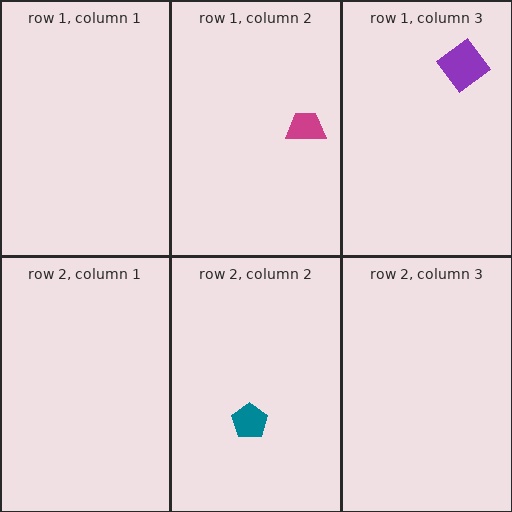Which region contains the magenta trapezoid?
The row 1, column 2 region.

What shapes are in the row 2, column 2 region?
The teal pentagon.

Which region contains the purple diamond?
The row 1, column 3 region.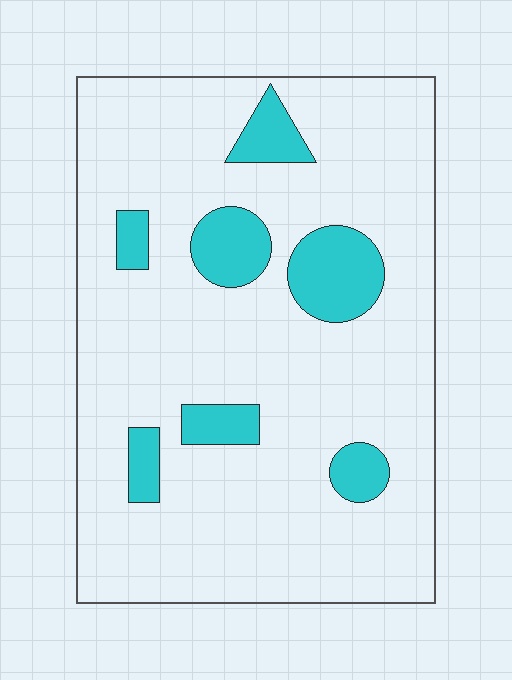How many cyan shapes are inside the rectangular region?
7.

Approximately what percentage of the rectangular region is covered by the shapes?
Approximately 15%.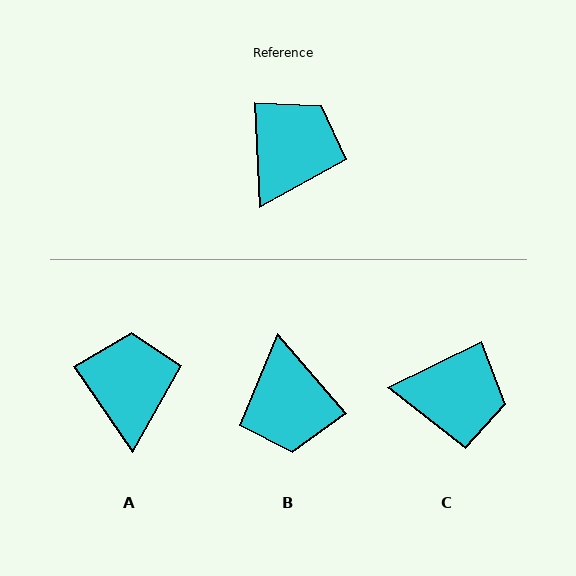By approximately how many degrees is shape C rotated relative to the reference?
Approximately 67 degrees clockwise.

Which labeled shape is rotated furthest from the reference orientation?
B, about 142 degrees away.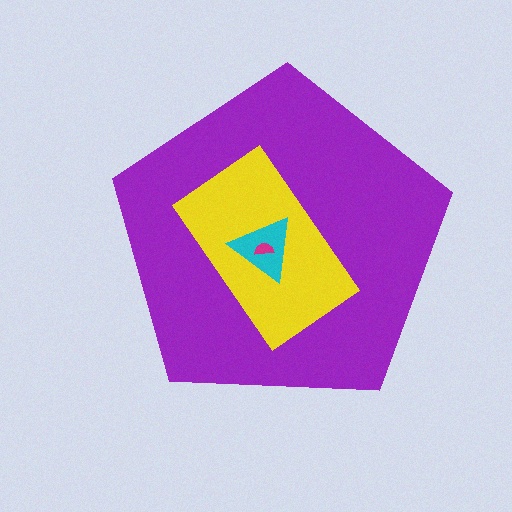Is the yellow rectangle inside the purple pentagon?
Yes.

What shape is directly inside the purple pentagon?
The yellow rectangle.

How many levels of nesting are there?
4.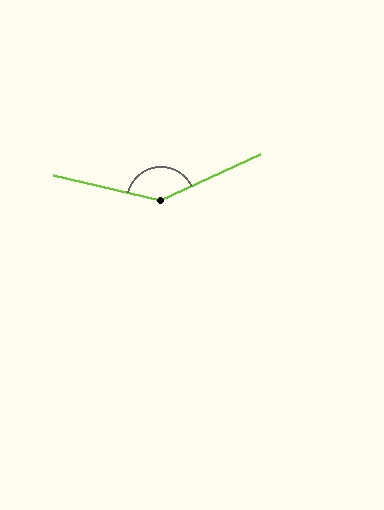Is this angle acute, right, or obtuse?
It is obtuse.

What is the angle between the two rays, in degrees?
Approximately 142 degrees.